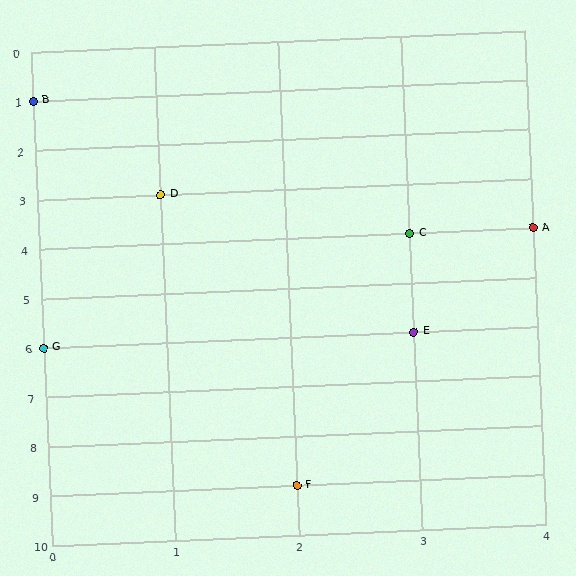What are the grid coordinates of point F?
Point F is at grid coordinates (2, 9).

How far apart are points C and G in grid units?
Points C and G are 3 columns and 2 rows apart (about 3.6 grid units diagonally).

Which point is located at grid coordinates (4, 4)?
Point A is at (4, 4).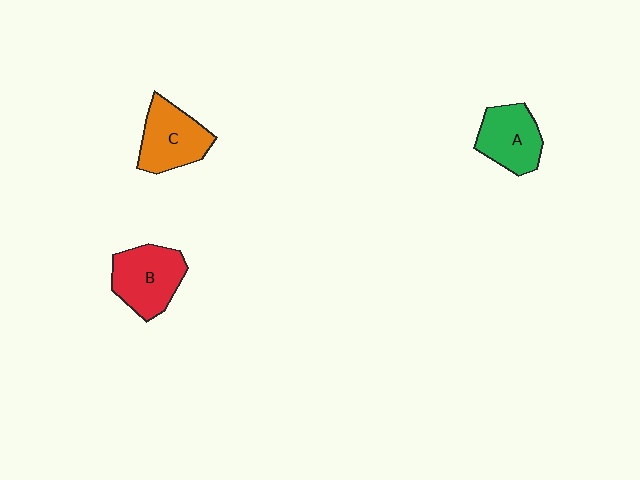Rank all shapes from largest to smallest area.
From largest to smallest: B (red), C (orange), A (green).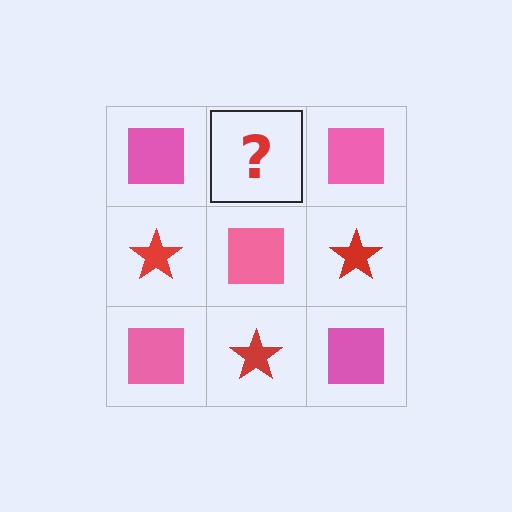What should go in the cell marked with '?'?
The missing cell should contain a red star.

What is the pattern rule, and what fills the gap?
The rule is that it alternates pink square and red star in a checkerboard pattern. The gap should be filled with a red star.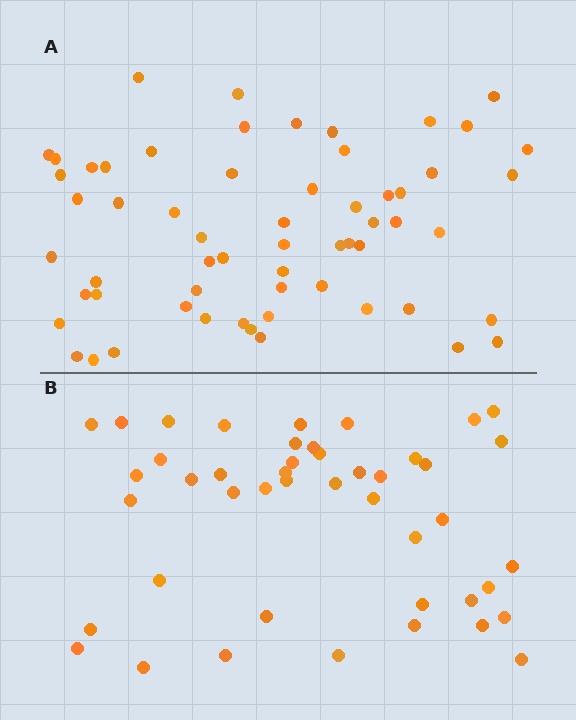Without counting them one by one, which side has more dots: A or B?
Region A (the top region) has more dots.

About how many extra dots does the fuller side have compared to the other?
Region A has approximately 15 more dots than region B.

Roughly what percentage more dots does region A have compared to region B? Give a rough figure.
About 35% more.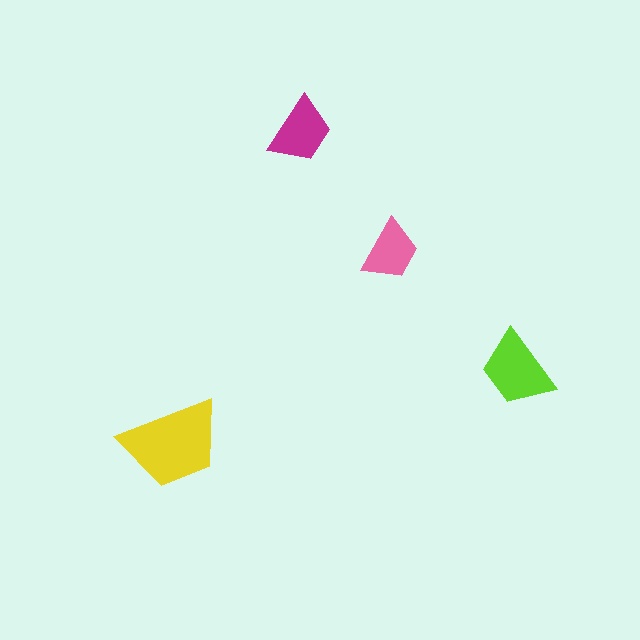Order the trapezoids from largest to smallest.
the yellow one, the lime one, the magenta one, the pink one.